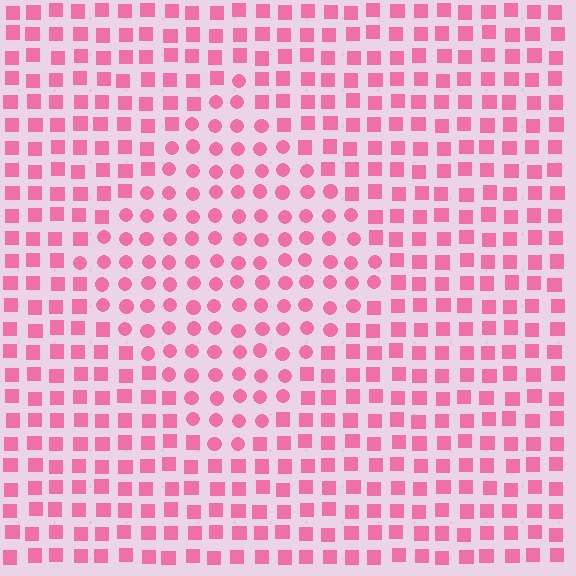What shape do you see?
I see a diamond.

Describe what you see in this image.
The image is filled with small pink elements arranged in a uniform grid. A diamond-shaped region contains circles, while the surrounding area contains squares. The boundary is defined purely by the change in element shape.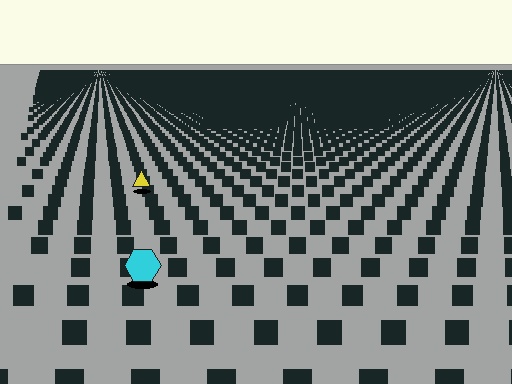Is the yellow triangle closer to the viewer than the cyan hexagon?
No. The cyan hexagon is closer — you can tell from the texture gradient: the ground texture is coarser near it.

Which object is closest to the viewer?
The cyan hexagon is closest. The texture marks near it are larger and more spread out.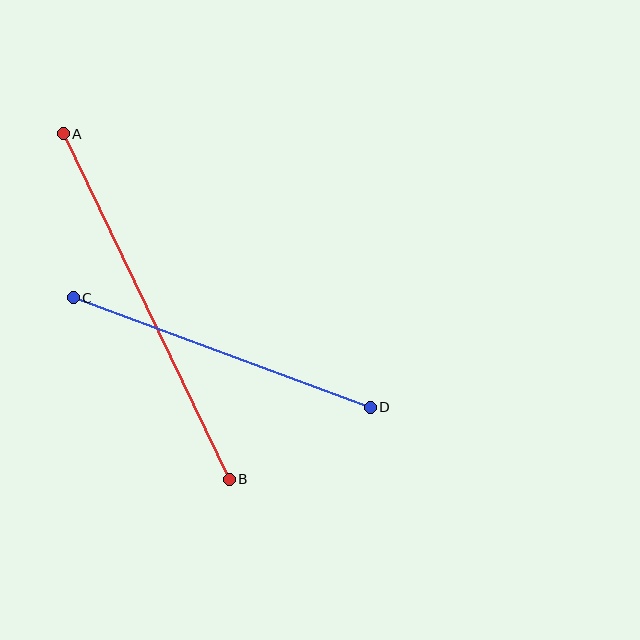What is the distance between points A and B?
The distance is approximately 383 pixels.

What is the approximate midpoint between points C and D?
The midpoint is at approximately (222, 352) pixels.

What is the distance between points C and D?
The distance is approximately 316 pixels.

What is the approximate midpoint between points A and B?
The midpoint is at approximately (146, 306) pixels.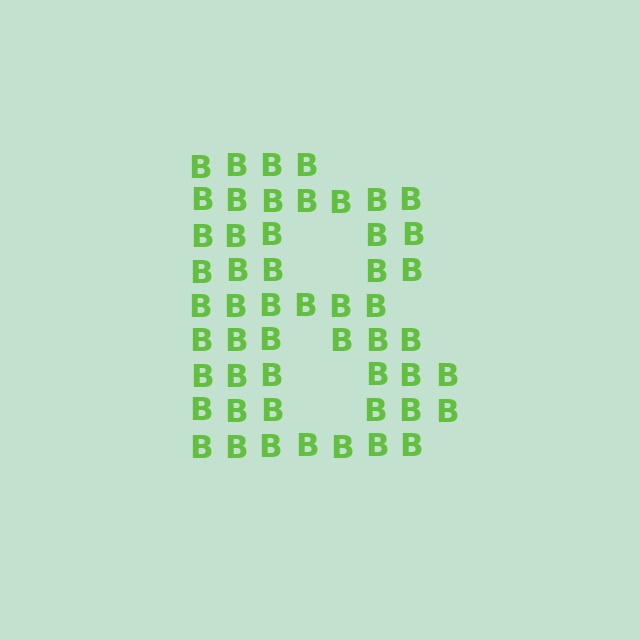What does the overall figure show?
The overall figure shows the letter B.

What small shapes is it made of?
It is made of small letter B's.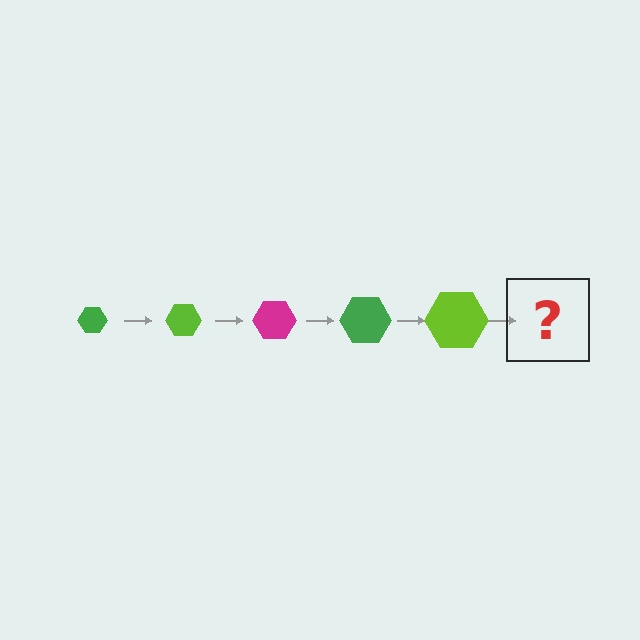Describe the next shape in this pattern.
It should be a magenta hexagon, larger than the previous one.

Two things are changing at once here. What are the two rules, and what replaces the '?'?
The two rules are that the hexagon grows larger each step and the color cycles through green, lime, and magenta. The '?' should be a magenta hexagon, larger than the previous one.